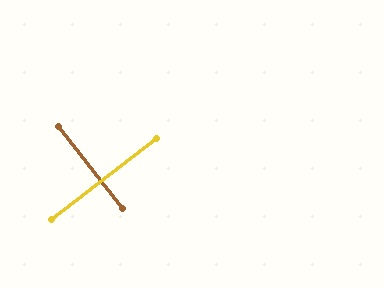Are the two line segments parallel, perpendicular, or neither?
Perpendicular — they meet at approximately 90°.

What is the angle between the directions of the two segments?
Approximately 90 degrees.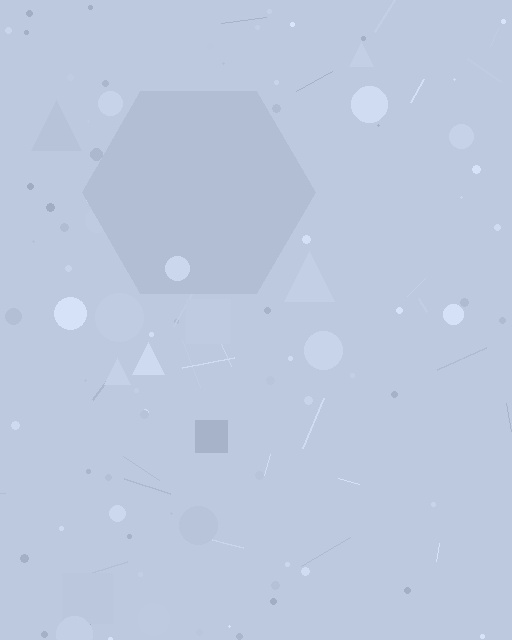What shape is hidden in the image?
A hexagon is hidden in the image.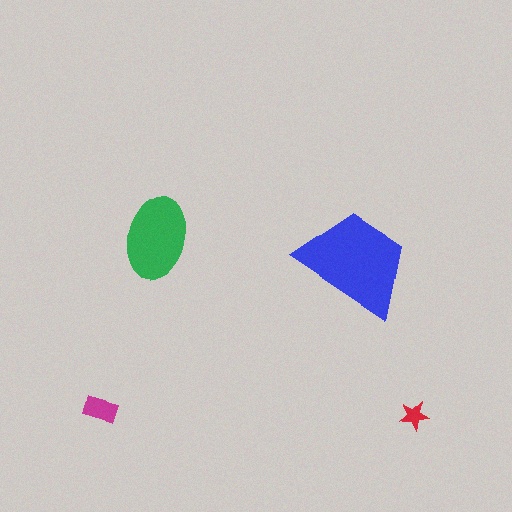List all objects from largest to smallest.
The blue trapezoid, the green ellipse, the magenta rectangle, the red star.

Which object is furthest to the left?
The magenta rectangle is leftmost.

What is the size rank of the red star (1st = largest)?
4th.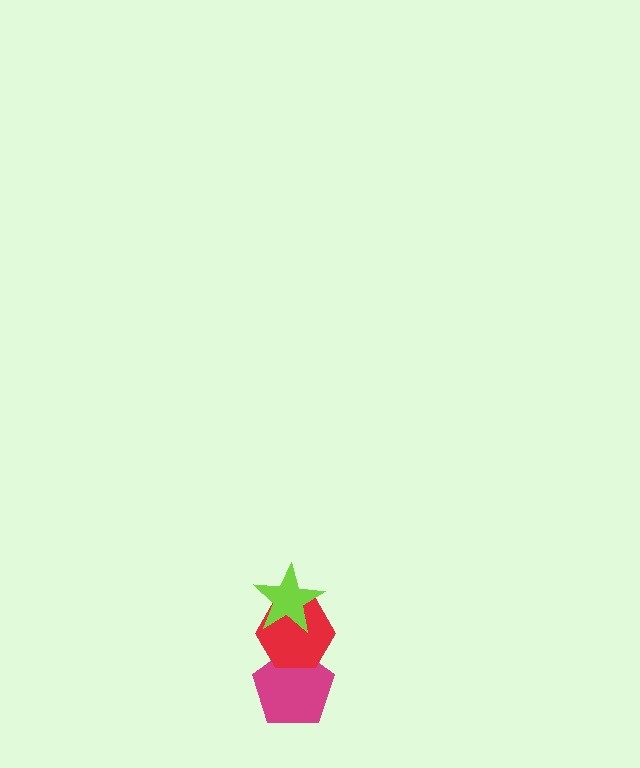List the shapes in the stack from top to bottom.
From top to bottom: the lime star, the red hexagon, the magenta pentagon.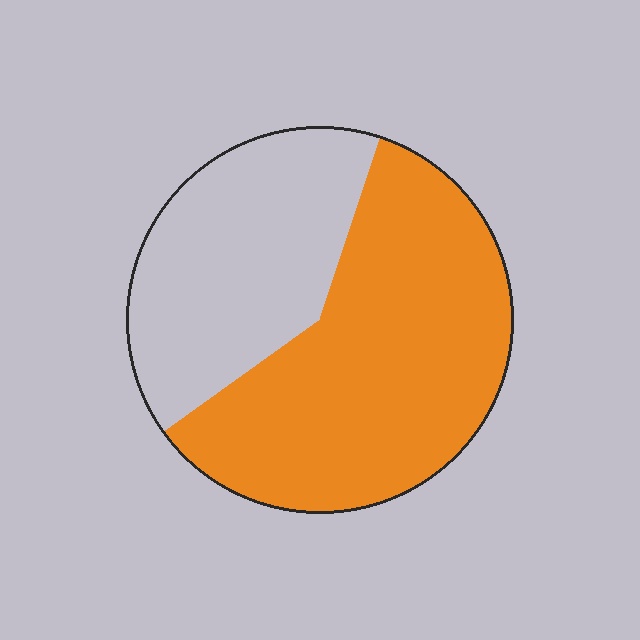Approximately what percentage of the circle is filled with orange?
Approximately 60%.